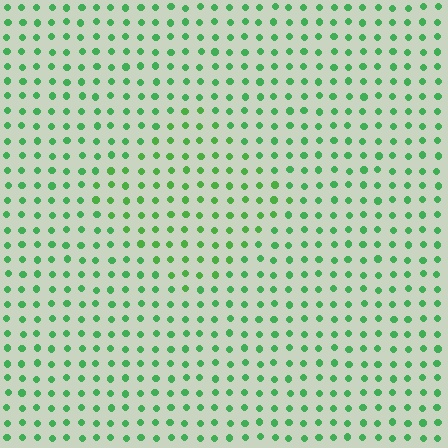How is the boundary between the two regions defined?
The boundary is defined purely by a slight shift in hue (about 17 degrees). Spacing, size, and orientation are identical on both sides.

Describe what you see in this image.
The image is filled with small green elements in a uniform arrangement. A diamond-shaped region is visible where the elements are tinted to a slightly different hue, forming a subtle color boundary.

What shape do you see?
I see a diamond.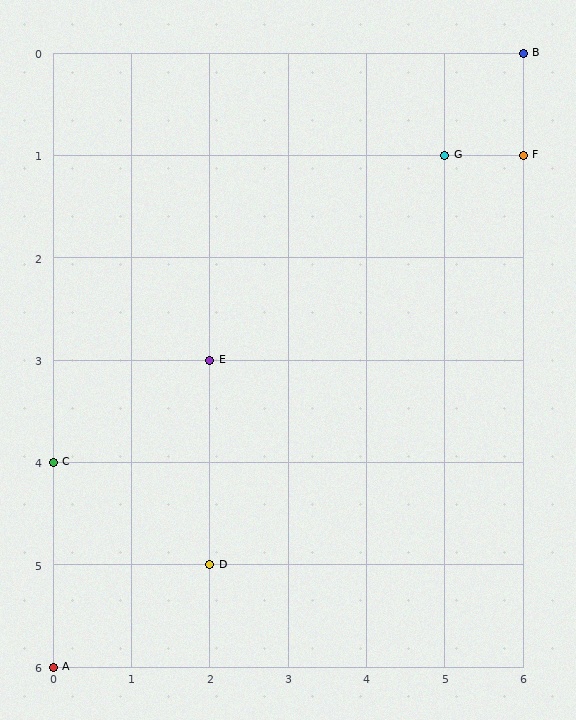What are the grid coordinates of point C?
Point C is at grid coordinates (0, 4).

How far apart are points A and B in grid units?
Points A and B are 6 columns and 6 rows apart (about 8.5 grid units diagonally).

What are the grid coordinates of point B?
Point B is at grid coordinates (6, 0).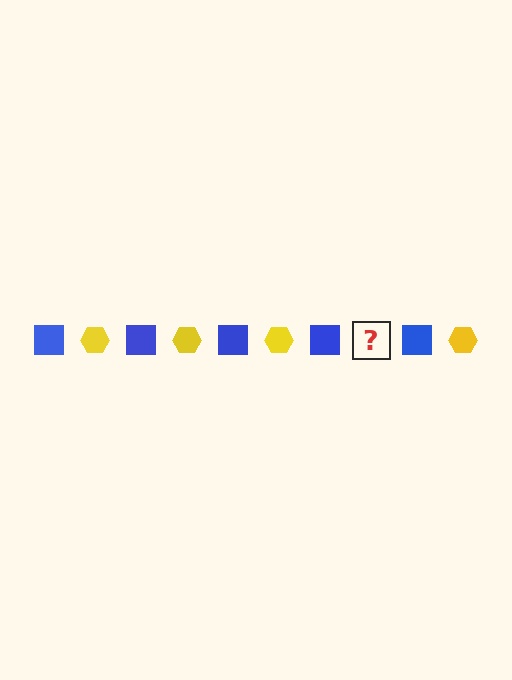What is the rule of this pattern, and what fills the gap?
The rule is that the pattern alternates between blue square and yellow hexagon. The gap should be filled with a yellow hexagon.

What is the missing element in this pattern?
The missing element is a yellow hexagon.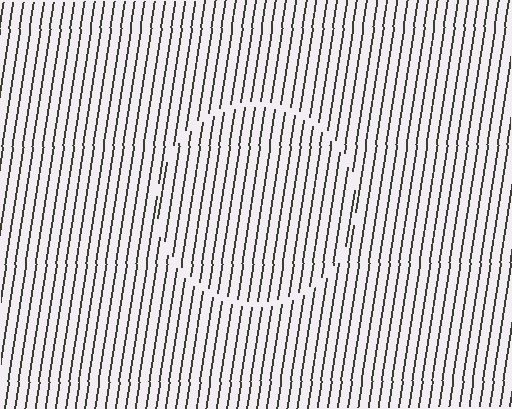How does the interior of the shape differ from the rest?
The interior of the shape contains the same grating, shifted by half a period — the contour is defined by the phase discontinuity where line-ends from the inner and outer gratings abut.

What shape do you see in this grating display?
An illusory circle. The interior of the shape contains the same grating, shifted by half a period — the contour is defined by the phase discontinuity where line-ends from the inner and outer gratings abut.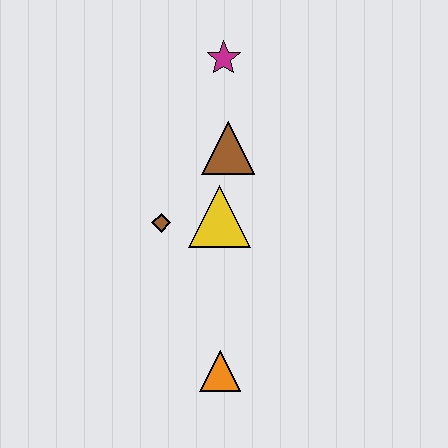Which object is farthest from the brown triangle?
The orange triangle is farthest from the brown triangle.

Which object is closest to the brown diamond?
The yellow triangle is closest to the brown diamond.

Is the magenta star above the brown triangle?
Yes